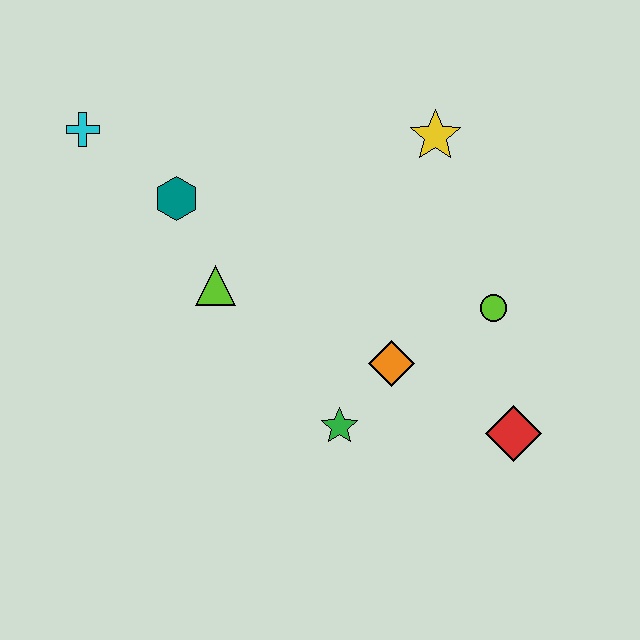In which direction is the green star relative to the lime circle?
The green star is to the left of the lime circle.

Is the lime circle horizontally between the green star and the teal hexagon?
No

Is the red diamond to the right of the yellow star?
Yes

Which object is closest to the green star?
The orange diamond is closest to the green star.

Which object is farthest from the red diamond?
The cyan cross is farthest from the red diamond.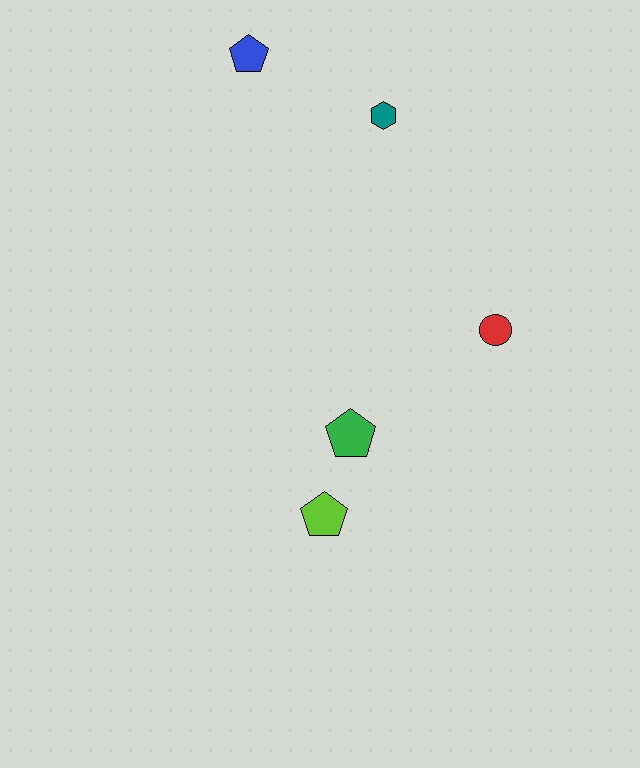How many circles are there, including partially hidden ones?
There is 1 circle.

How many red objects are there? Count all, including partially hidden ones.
There is 1 red object.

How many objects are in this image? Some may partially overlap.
There are 5 objects.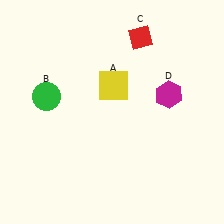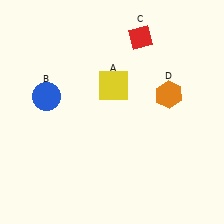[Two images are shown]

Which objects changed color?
B changed from green to blue. D changed from magenta to orange.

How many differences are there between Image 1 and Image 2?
There are 2 differences between the two images.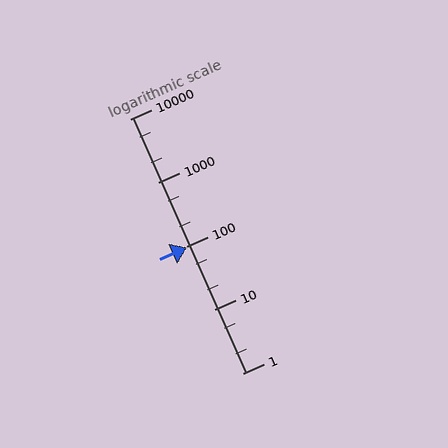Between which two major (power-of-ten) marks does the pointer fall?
The pointer is between 10 and 100.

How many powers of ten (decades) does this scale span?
The scale spans 4 decades, from 1 to 10000.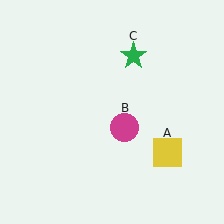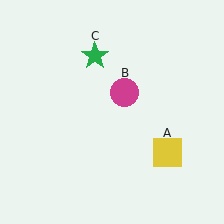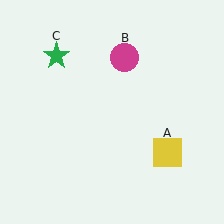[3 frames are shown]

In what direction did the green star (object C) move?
The green star (object C) moved left.